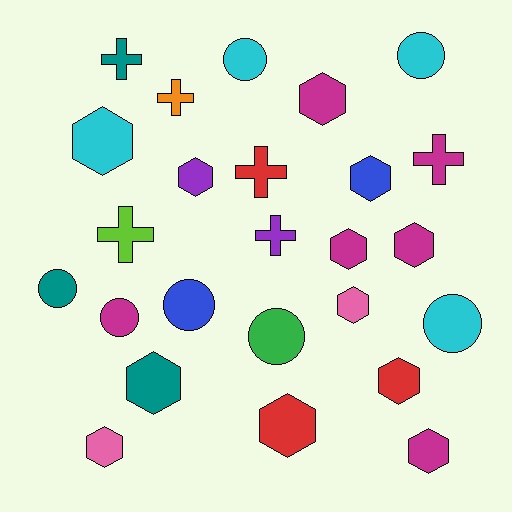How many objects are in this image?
There are 25 objects.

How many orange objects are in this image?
There is 1 orange object.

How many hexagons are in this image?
There are 12 hexagons.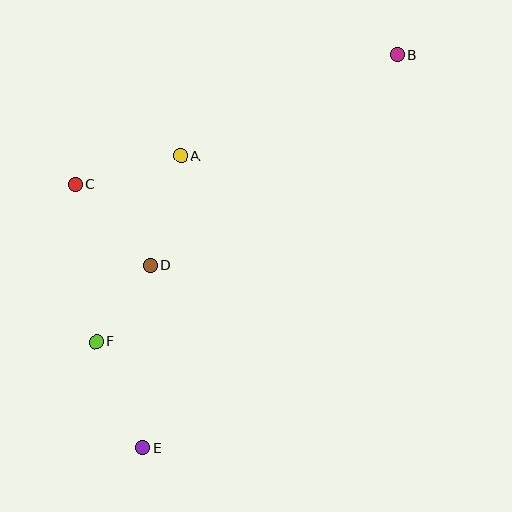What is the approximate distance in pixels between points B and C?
The distance between B and C is approximately 347 pixels.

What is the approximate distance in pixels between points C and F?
The distance between C and F is approximately 159 pixels.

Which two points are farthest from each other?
Points B and E are farthest from each other.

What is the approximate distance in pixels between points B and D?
The distance between B and D is approximately 324 pixels.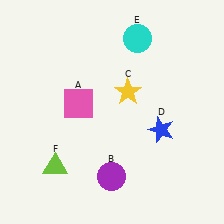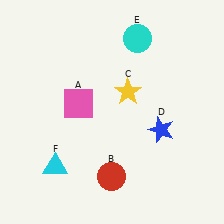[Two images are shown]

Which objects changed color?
B changed from purple to red. F changed from lime to cyan.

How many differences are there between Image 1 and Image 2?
There are 2 differences between the two images.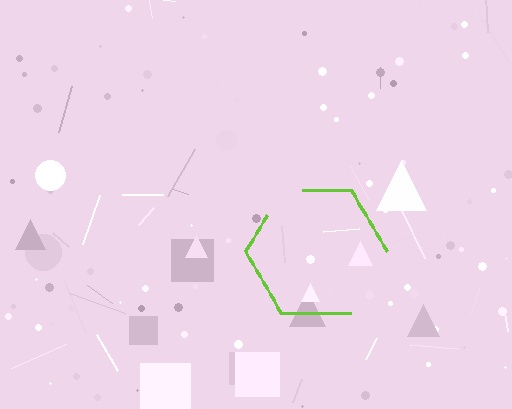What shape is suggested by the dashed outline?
The dashed outline suggests a hexagon.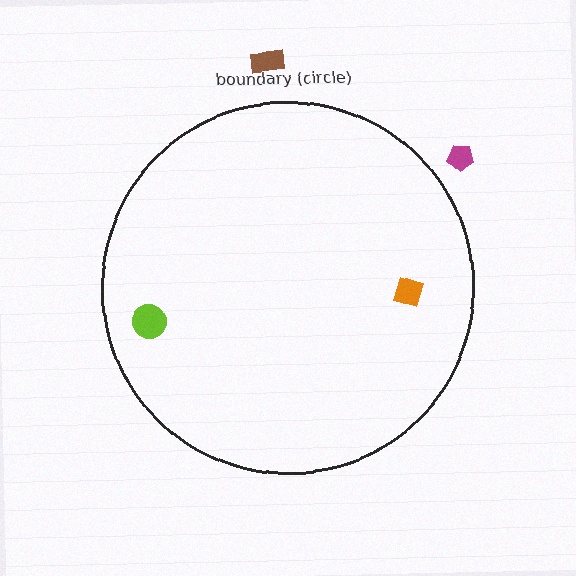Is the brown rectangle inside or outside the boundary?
Outside.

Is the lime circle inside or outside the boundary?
Inside.